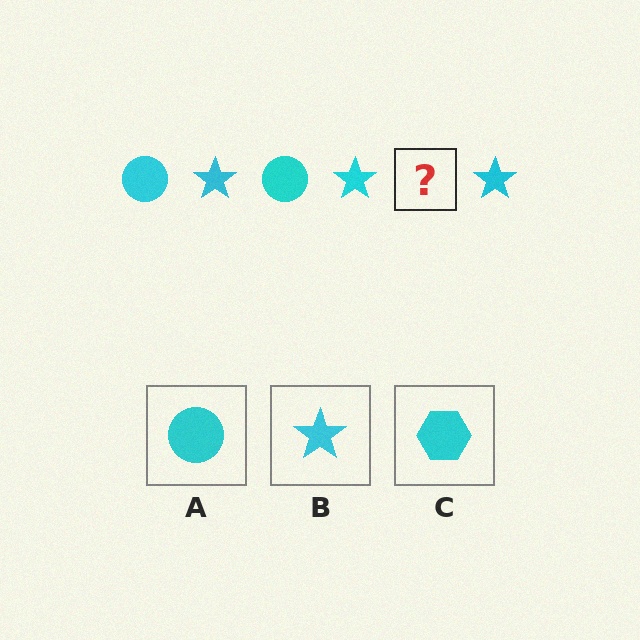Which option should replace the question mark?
Option A.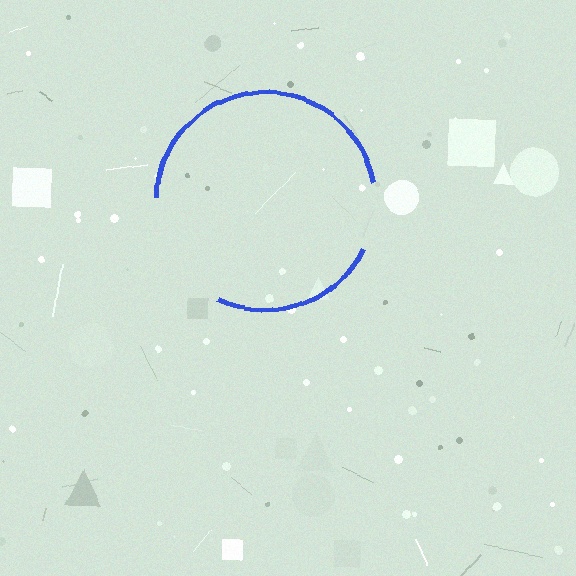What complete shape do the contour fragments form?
The contour fragments form a circle.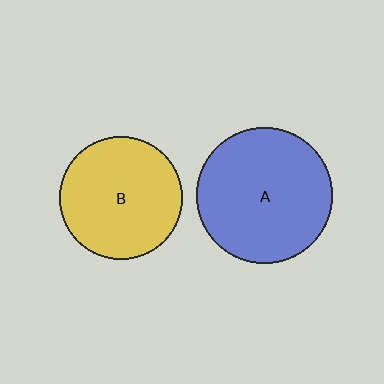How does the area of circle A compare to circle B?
Approximately 1.2 times.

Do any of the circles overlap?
No, none of the circles overlap.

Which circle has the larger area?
Circle A (blue).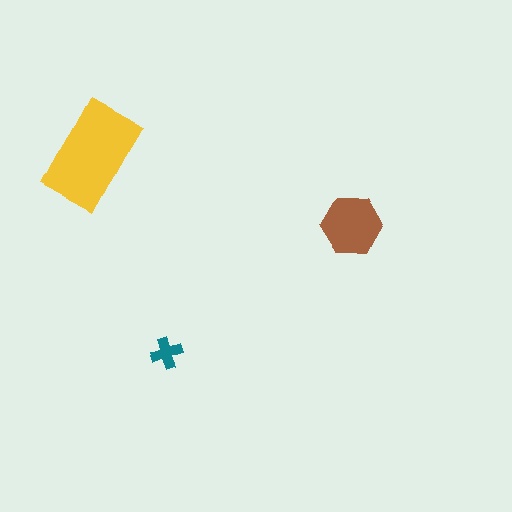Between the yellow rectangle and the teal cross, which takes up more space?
The yellow rectangle.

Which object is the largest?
The yellow rectangle.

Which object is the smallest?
The teal cross.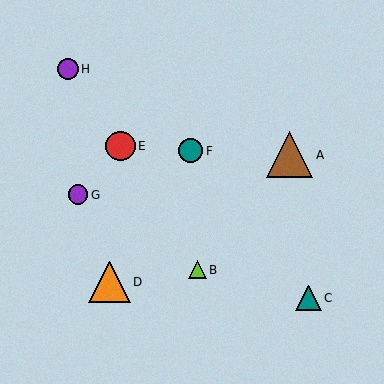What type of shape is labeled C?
Shape C is a teal triangle.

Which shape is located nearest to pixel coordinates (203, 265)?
The lime triangle (labeled B) at (198, 270) is nearest to that location.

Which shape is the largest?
The brown triangle (labeled A) is the largest.